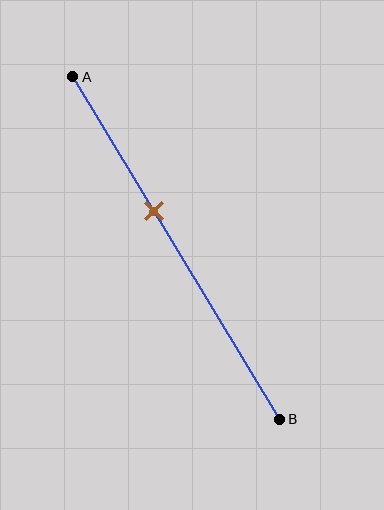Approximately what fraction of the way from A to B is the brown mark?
The brown mark is approximately 40% of the way from A to B.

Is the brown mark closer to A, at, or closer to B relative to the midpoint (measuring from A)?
The brown mark is closer to point A than the midpoint of segment AB.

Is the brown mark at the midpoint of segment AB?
No, the mark is at about 40% from A, not at the 50% midpoint.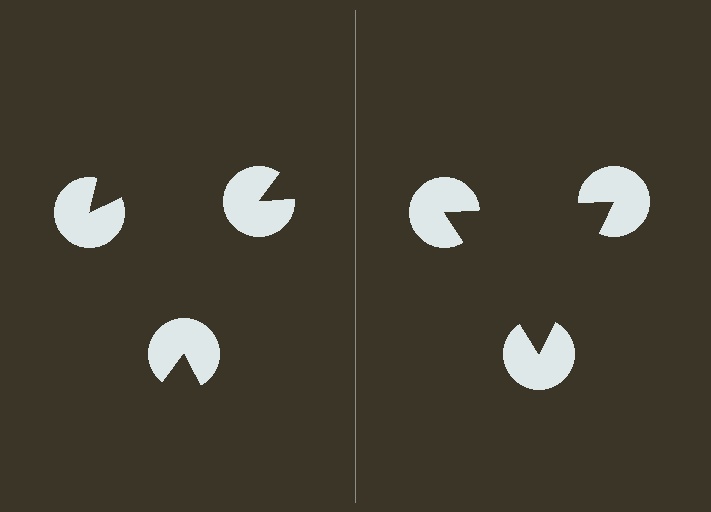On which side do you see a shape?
An illusory triangle appears on the right side. On the left side the wedge cuts are rotated, so no coherent shape forms.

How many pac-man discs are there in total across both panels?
6 — 3 on each side.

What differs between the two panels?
The pac-man discs are positioned identically on both sides; only the wedge orientations differ. On the right they align to a triangle; on the left they are misaligned.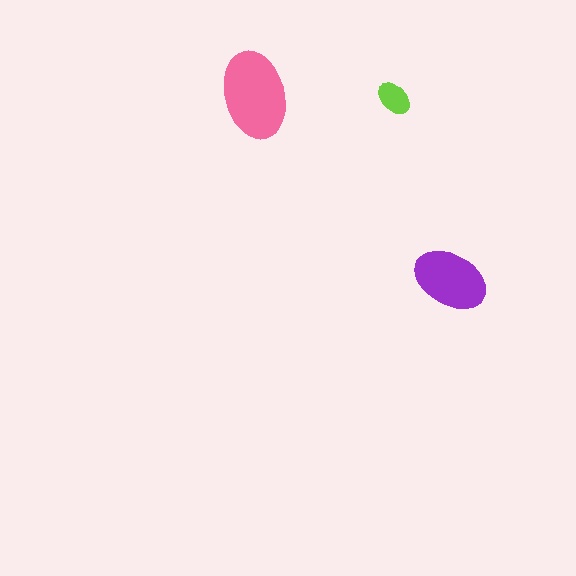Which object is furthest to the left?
The pink ellipse is leftmost.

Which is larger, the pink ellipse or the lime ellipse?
The pink one.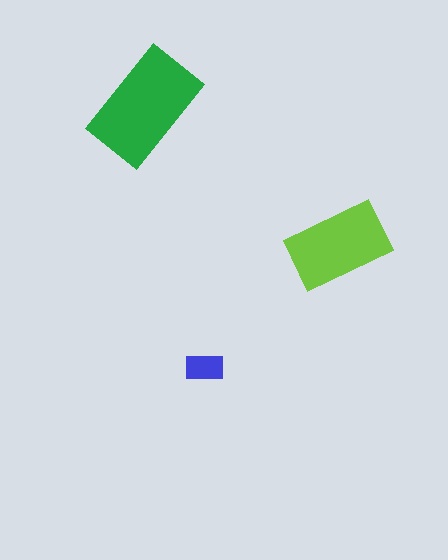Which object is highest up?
The green rectangle is topmost.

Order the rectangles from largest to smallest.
the green one, the lime one, the blue one.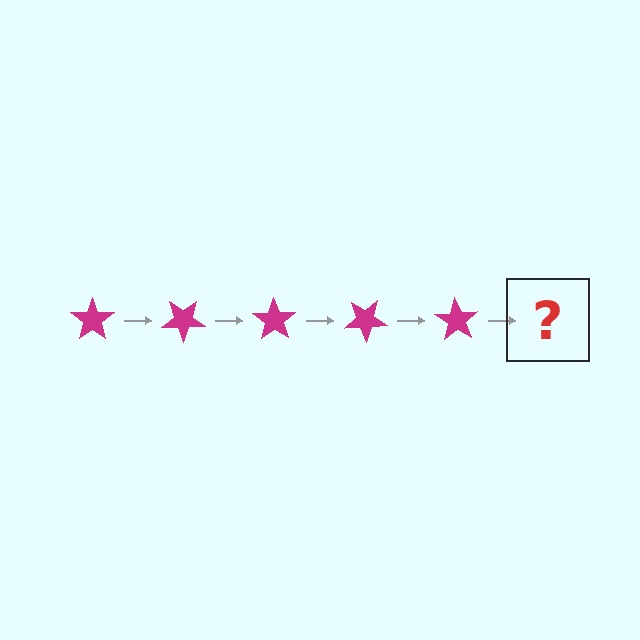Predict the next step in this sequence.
The next step is a magenta star rotated 175 degrees.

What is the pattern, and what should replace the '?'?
The pattern is that the star rotates 35 degrees each step. The '?' should be a magenta star rotated 175 degrees.